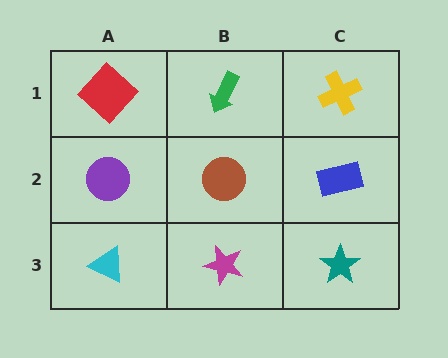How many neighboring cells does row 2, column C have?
3.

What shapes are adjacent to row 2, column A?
A red diamond (row 1, column A), a cyan triangle (row 3, column A), a brown circle (row 2, column B).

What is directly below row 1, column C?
A blue rectangle.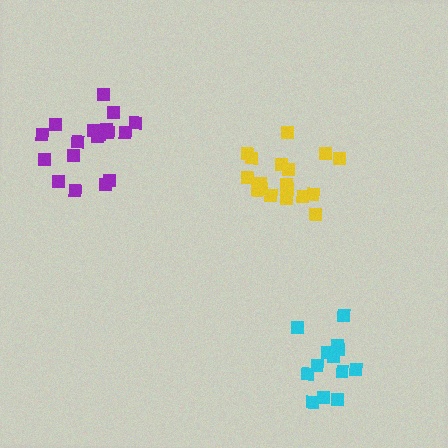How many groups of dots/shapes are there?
There are 3 groups.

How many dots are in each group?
Group 1: 19 dots, Group 2: 13 dots, Group 3: 18 dots (50 total).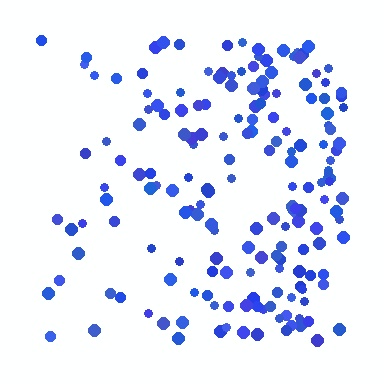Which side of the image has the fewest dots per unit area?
The left.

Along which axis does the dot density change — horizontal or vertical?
Horizontal.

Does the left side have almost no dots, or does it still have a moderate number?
Still a moderate number, just noticeably fewer than the right.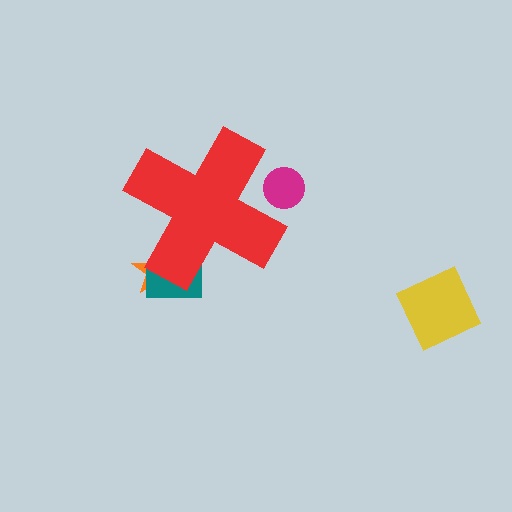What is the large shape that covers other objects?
A red cross.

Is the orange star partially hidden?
Yes, the orange star is partially hidden behind the red cross.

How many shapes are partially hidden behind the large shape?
3 shapes are partially hidden.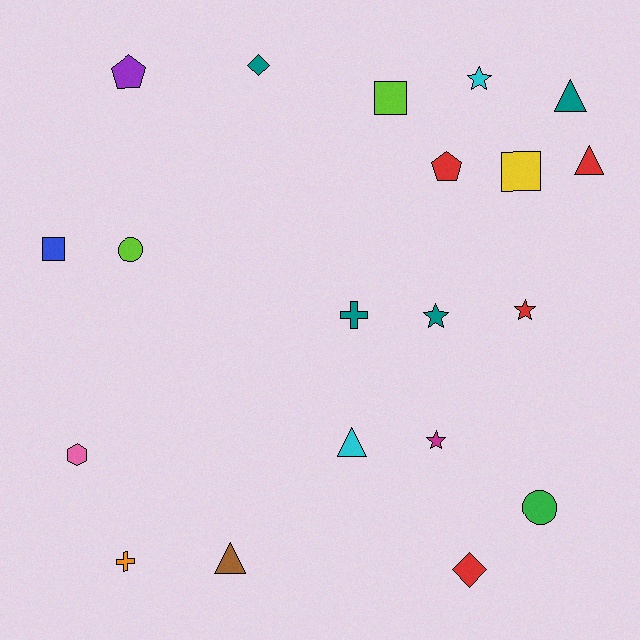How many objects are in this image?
There are 20 objects.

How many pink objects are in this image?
There is 1 pink object.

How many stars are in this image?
There are 4 stars.